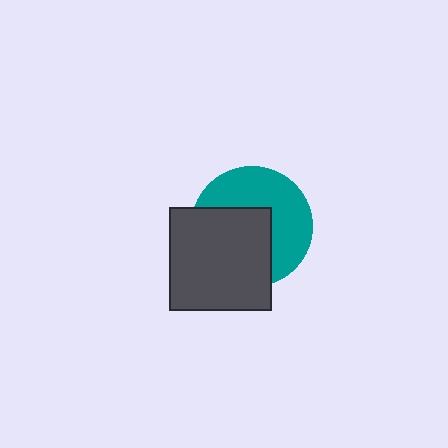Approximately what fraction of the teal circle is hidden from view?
Roughly 48% of the teal circle is hidden behind the dark gray square.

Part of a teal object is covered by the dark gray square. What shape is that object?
It is a circle.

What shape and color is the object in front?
The object in front is a dark gray square.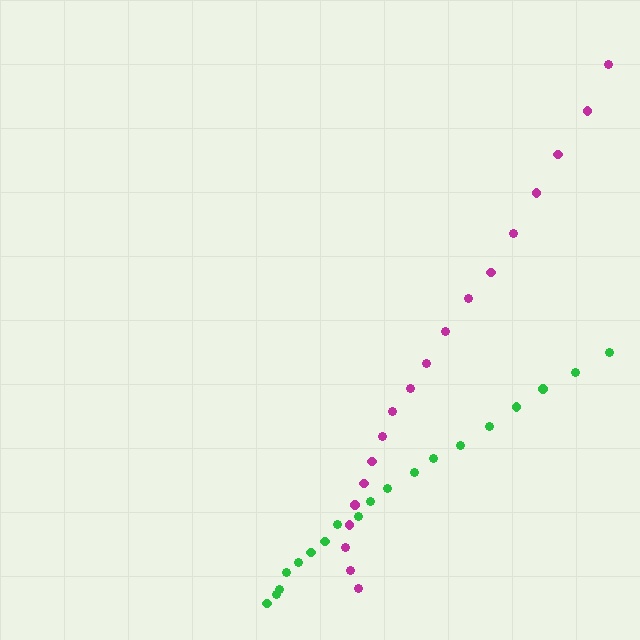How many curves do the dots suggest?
There are 2 distinct paths.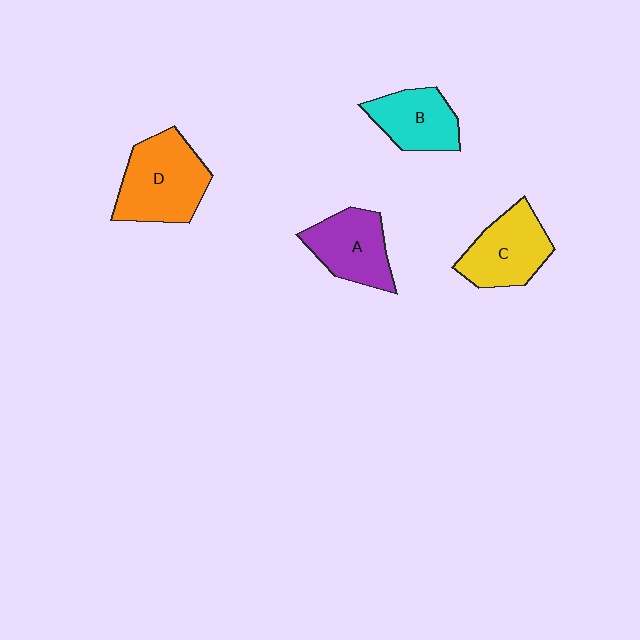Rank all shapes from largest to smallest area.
From largest to smallest: D (orange), C (yellow), A (purple), B (cyan).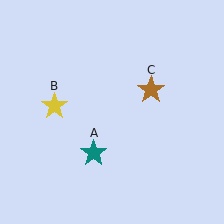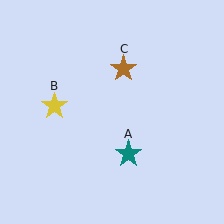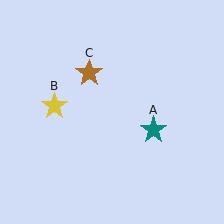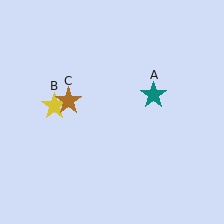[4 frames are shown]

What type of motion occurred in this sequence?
The teal star (object A), brown star (object C) rotated counterclockwise around the center of the scene.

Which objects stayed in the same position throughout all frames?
Yellow star (object B) remained stationary.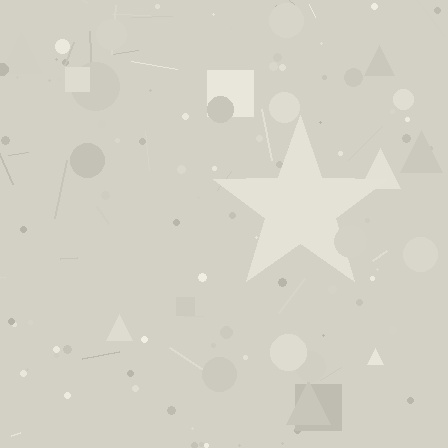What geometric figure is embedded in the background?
A star is embedded in the background.